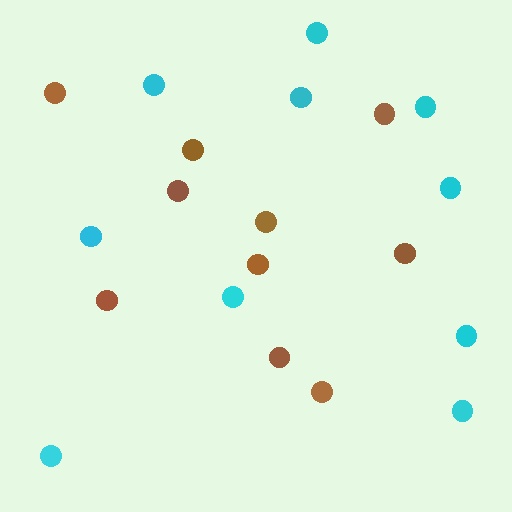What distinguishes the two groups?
There are 2 groups: one group of brown circles (10) and one group of cyan circles (10).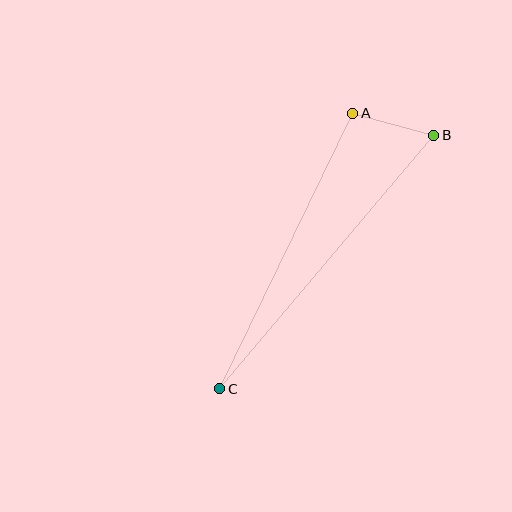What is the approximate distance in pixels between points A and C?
The distance between A and C is approximately 306 pixels.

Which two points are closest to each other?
Points A and B are closest to each other.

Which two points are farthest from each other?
Points B and C are farthest from each other.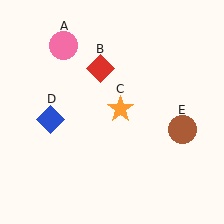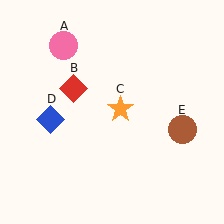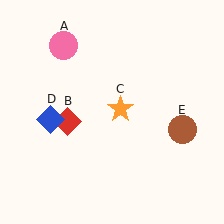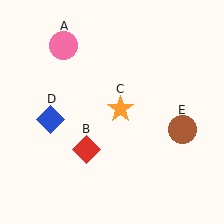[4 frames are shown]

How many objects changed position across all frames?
1 object changed position: red diamond (object B).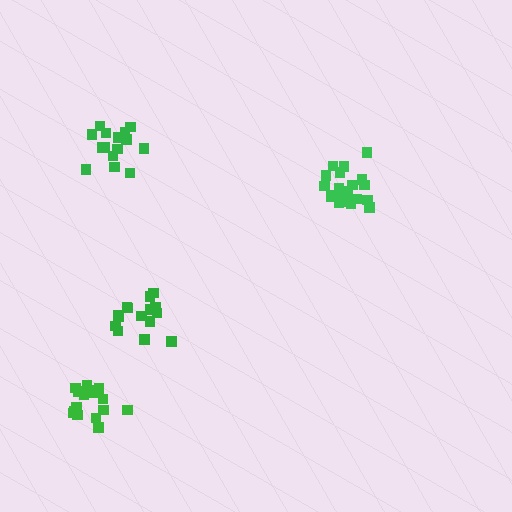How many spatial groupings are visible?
There are 4 spatial groupings.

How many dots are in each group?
Group 1: 17 dots, Group 2: 15 dots, Group 3: 21 dots, Group 4: 15 dots (68 total).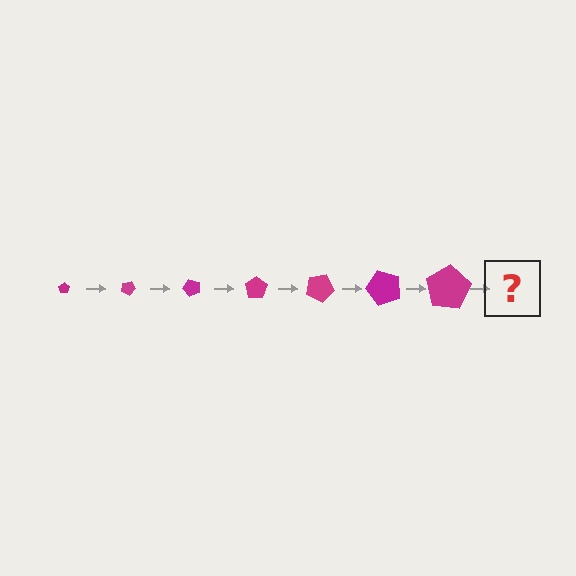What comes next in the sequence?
The next element should be a pentagon, larger than the previous one and rotated 175 degrees from the start.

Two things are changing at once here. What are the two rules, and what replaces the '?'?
The two rules are that the pentagon grows larger each step and it rotates 25 degrees each step. The '?' should be a pentagon, larger than the previous one and rotated 175 degrees from the start.